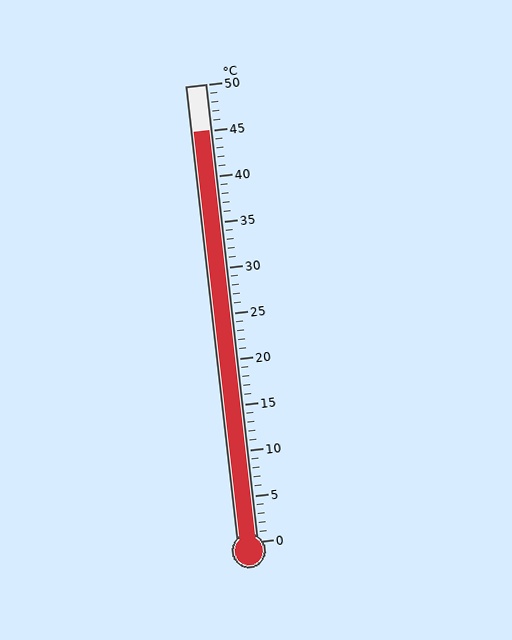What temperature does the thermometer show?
The thermometer shows approximately 45°C.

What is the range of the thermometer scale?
The thermometer scale ranges from 0°C to 50°C.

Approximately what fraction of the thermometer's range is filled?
The thermometer is filled to approximately 90% of its range.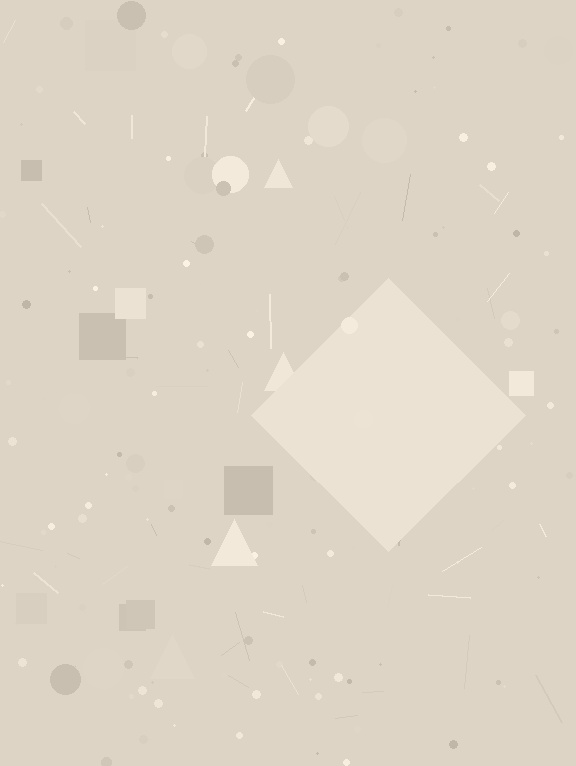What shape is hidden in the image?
A diamond is hidden in the image.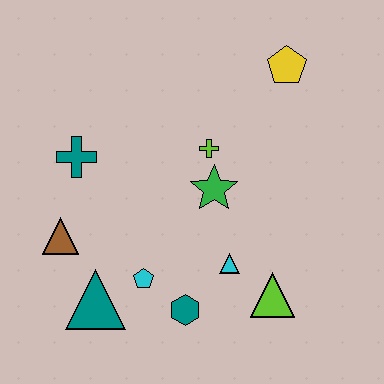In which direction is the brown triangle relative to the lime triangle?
The brown triangle is to the left of the lime triangle.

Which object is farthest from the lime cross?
The teal triangle is farthest from the lime cross.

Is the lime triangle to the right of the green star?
Yes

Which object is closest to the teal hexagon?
The cyan pentagon is closest to the teal hexagon.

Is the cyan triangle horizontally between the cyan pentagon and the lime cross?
No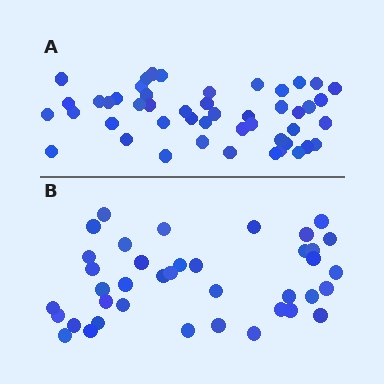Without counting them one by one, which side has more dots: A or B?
Region A (the top region) has more dots.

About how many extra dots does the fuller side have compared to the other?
Region A has roughly 8 or so more dots than region B.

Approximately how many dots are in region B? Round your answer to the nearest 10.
About 40 dots. (The exact count is 39, which rounds to 40.)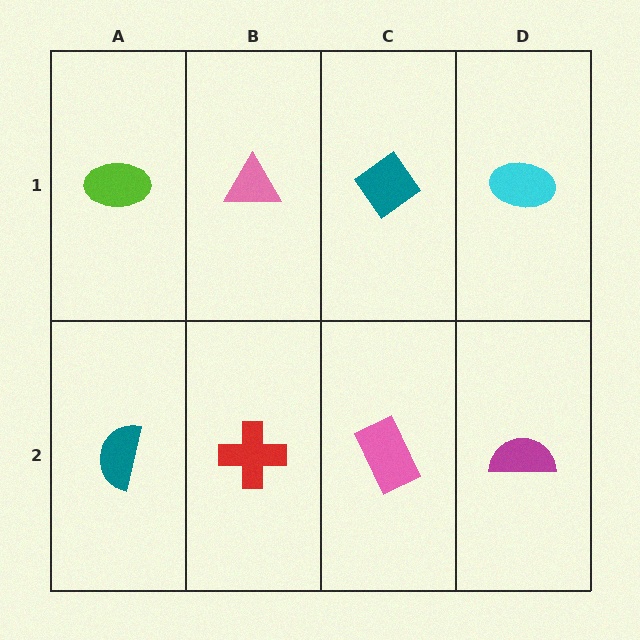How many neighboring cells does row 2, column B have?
3.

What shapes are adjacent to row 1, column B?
A red cross (row 2, column B), a lime ellipse (row 1, column A), a teal diamond (row 1, column C).